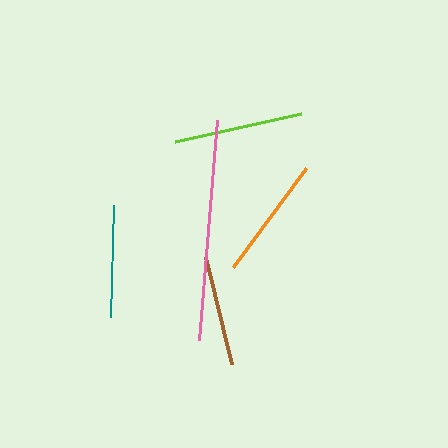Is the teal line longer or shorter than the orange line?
The orange line is longer than the teal line.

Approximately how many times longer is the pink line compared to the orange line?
The pink line is approximately 1.8 times the length of the orange line.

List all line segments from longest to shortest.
From longest to shortest: pink, lime, orange, teal, brown.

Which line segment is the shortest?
The brown line is the shortest at approximately 109 pixels.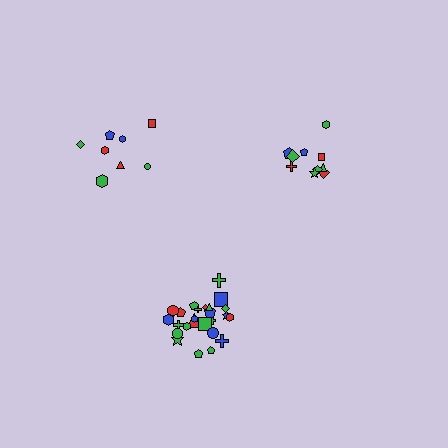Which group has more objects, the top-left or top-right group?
The top-right group.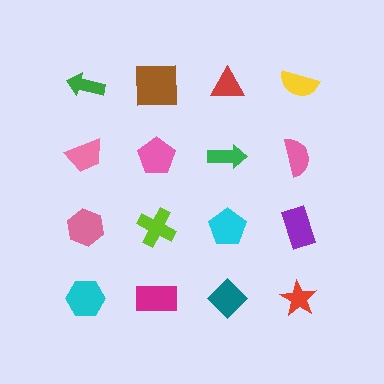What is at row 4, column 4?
A red star.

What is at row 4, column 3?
A teal diamond.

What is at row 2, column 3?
A green arrow.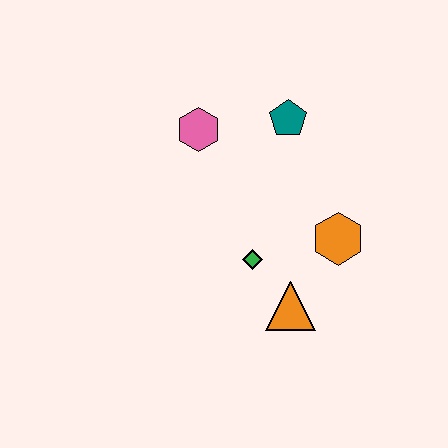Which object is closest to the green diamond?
The orange triangle is closest to the green diamond.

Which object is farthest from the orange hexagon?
The pink hexagon is farthest from the orange hexagon.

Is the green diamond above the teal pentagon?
No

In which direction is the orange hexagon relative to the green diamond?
The orange hexagon is to the right of the green diamond.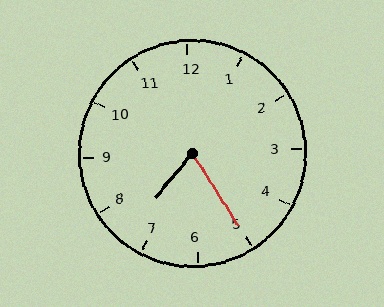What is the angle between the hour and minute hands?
Approximately 72 degrees.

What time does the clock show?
7:25.